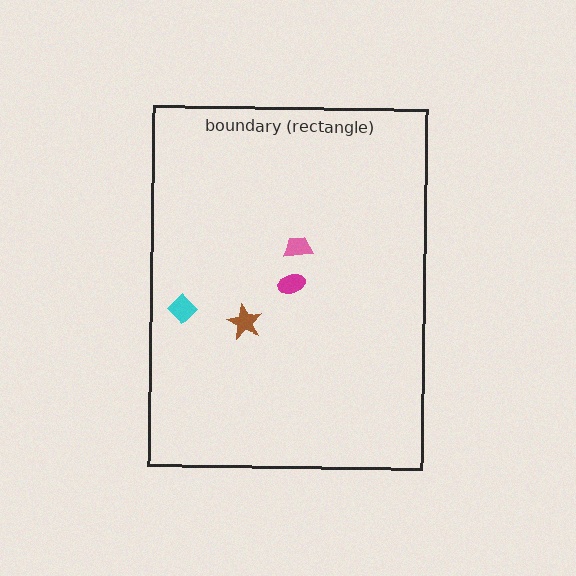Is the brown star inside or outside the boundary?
Inside.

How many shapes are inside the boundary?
4 inside, 0 outside.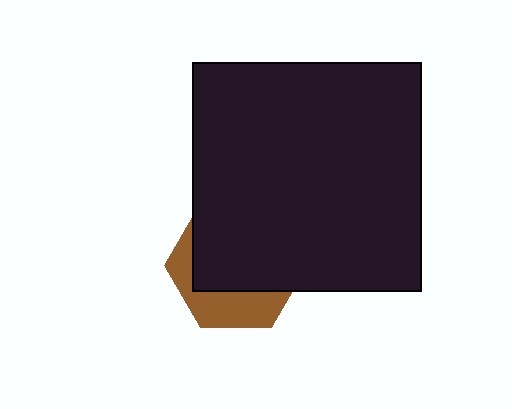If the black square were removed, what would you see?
You would see the complete brown hexagon.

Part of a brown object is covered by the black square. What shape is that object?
It is a hexagon.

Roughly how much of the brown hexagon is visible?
A small part of it is visible (roughly 34%).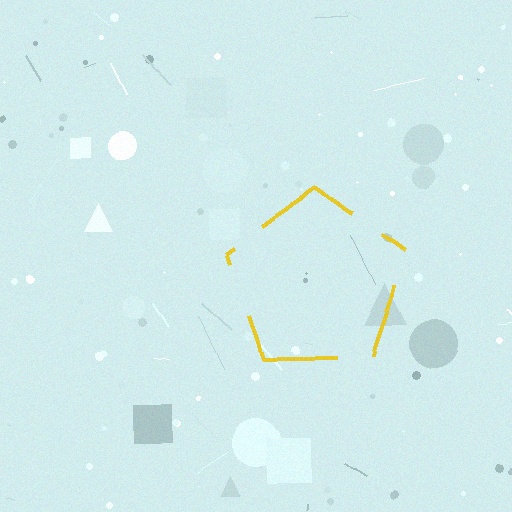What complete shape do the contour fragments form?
The contour fragments form a pentagon.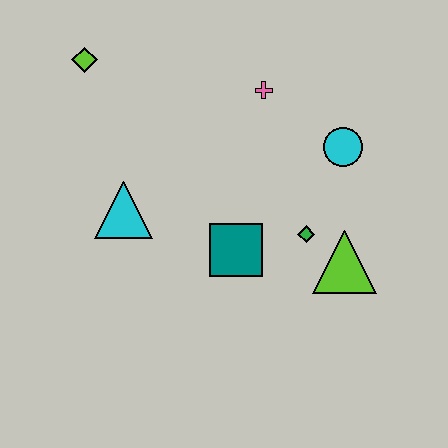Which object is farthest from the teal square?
The lime diamond is farthest from the teal square.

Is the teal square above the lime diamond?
No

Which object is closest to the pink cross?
The cyan circle is closest to the pink cross.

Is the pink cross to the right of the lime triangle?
No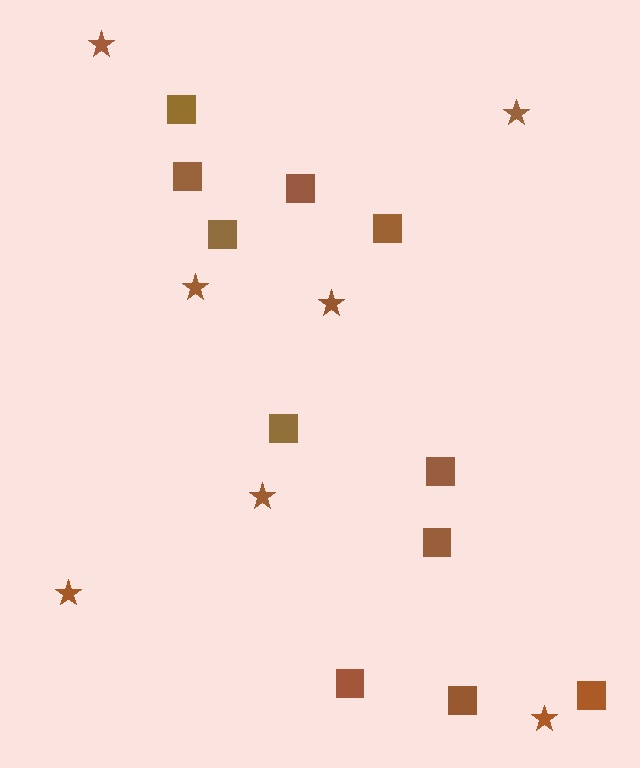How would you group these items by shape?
There are 2 groups: one group of stars (7) and one group of squares (11).